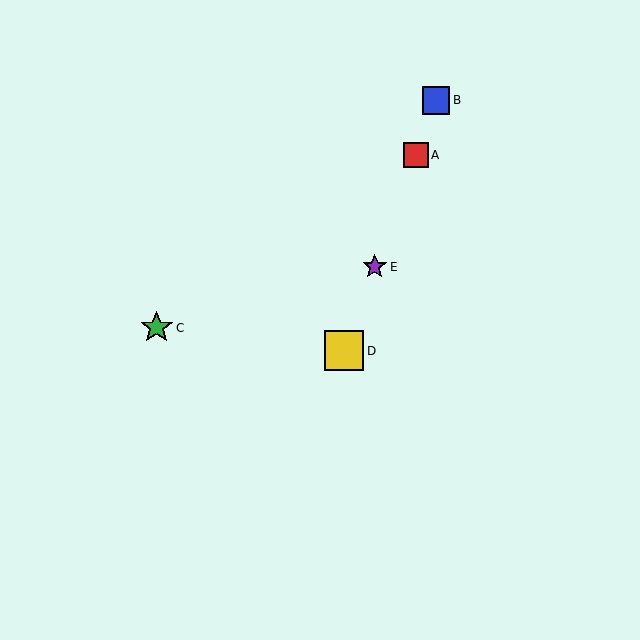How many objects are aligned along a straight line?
4 objects (A, B, D, E) are aligned along a straight line.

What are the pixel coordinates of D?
Object D is at (344, 351).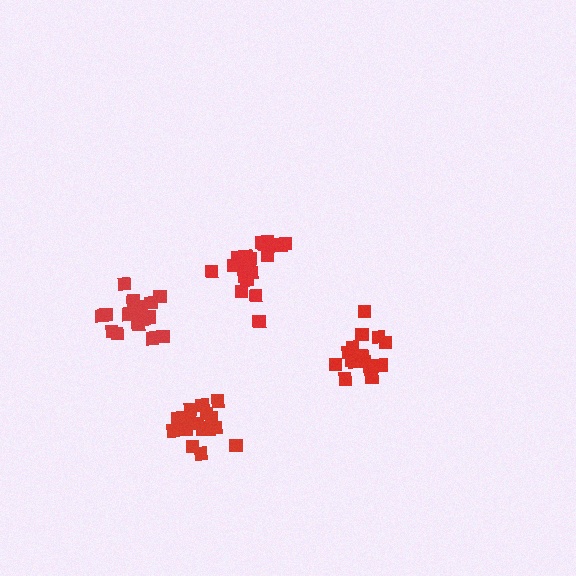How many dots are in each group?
Group 1: 15 dots, Group 2: 20 dots, Group 3: 19 dots, Group 4: 19 dots (73 total).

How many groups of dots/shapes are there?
There are 4 groups.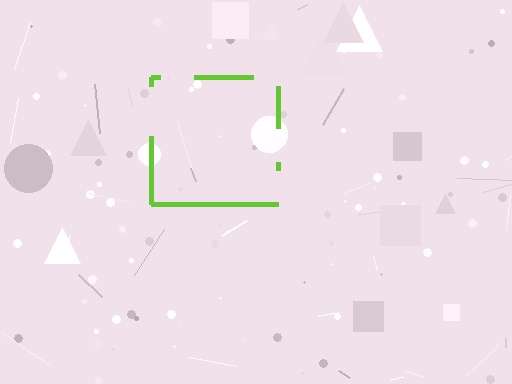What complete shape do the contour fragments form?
The contour fragments form a square.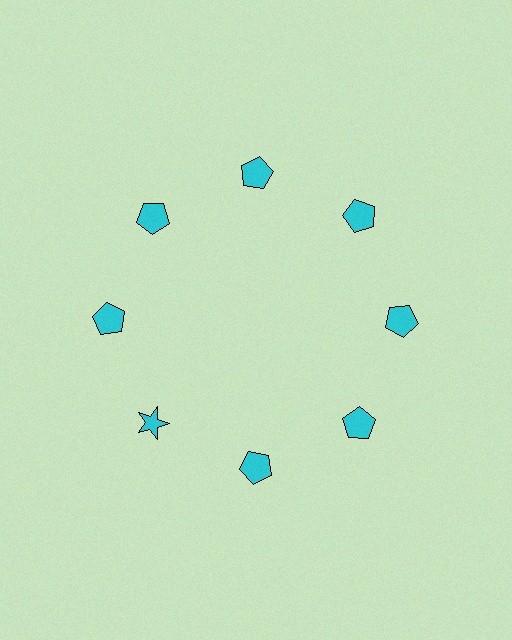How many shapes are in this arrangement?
There are 8 shapes arranged in a ring pattern.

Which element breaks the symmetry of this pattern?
The cyan star at roughly the 8 o'clock position breaks the symmetry. All other shapes are cyan pentagons.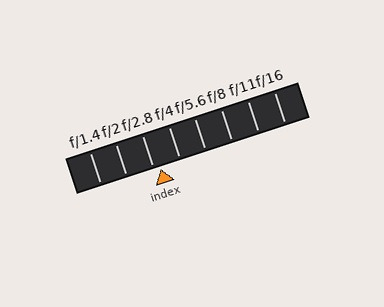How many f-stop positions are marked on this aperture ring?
There are 8 f-stop positions marked.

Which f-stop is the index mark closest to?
The index mark is closest to f/2.8.